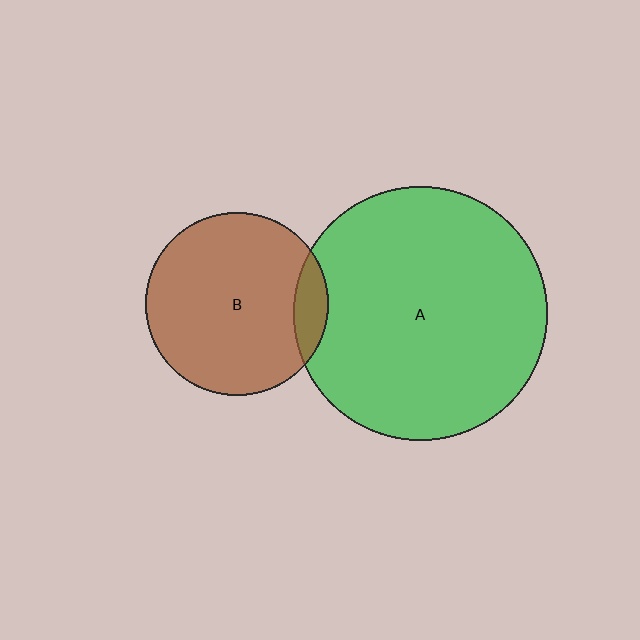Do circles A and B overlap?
Yes.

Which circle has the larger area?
Circle A (green).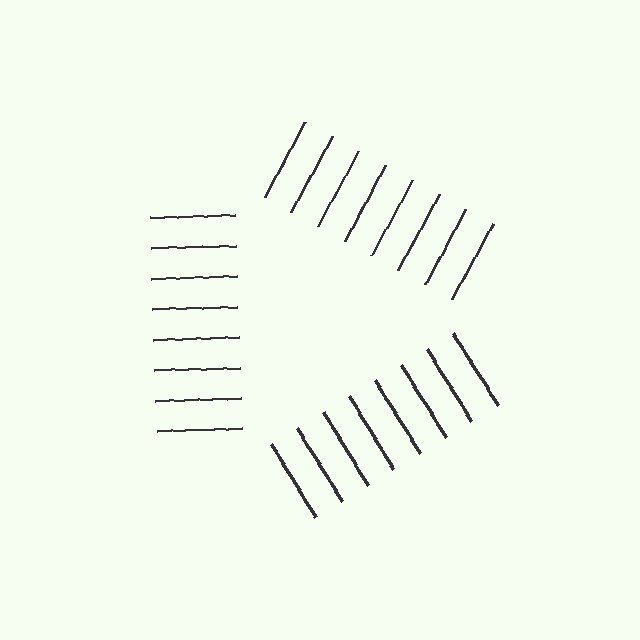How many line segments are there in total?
24 — 8 along each of the 3 edges.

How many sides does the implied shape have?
3 sides — the line-ends trace a triangle.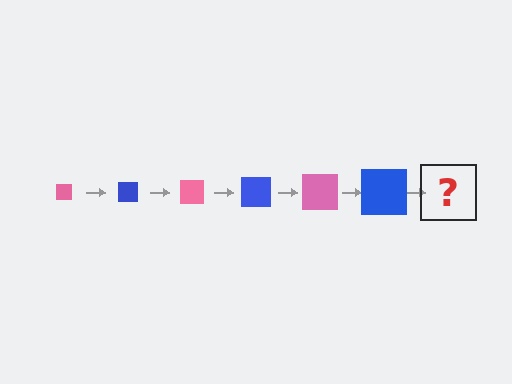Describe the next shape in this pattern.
It should be a pink square, larger than the previous one.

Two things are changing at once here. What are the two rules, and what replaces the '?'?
The two rules are that the square grows larger each step and the color cycles through pink and blue. The '?' should be a pink square, larger than the previous one.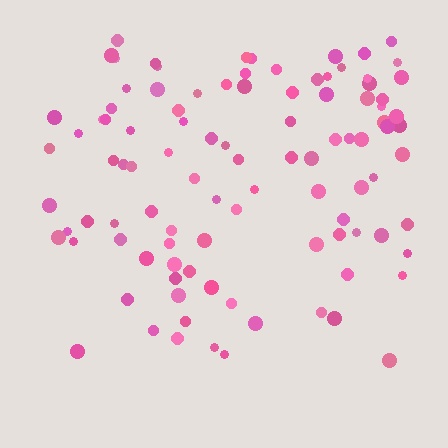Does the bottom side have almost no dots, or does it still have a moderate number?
Still a moderate number, just noticeably fewer than the top.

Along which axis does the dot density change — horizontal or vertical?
Vertical.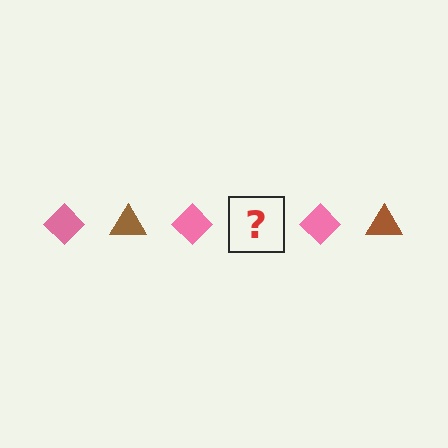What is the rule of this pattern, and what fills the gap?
The rule is that the pattern alternates between pink diamond and brown triangle. The gap should be filled with a brown triangle.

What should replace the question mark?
The question mark should be replaced with a brown triangle.